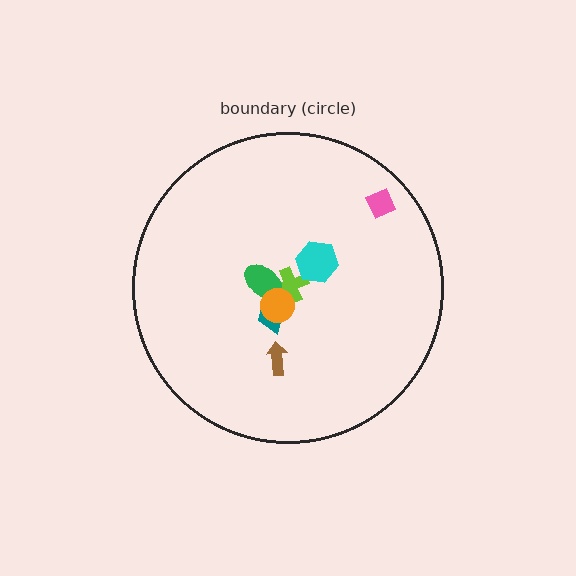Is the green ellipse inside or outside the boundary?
Inside.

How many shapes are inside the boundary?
7 inside, 0 outside.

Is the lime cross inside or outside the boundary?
Inside.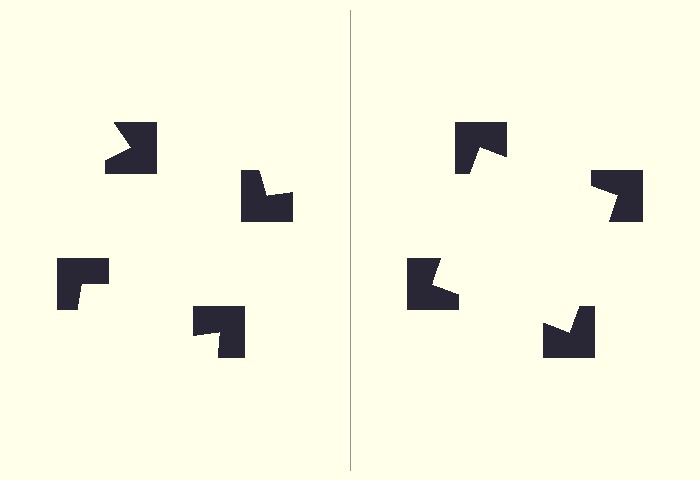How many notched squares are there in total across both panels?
8 — 4 on each side.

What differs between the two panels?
The notched squares are positioned identically on both sides; only the wedge orientations differ. On the right they align to a square; on the left they are misaligned.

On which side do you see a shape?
An illusory square appears on the right side. On the left side the wedge cuts are rotated, so no coherent shape forms.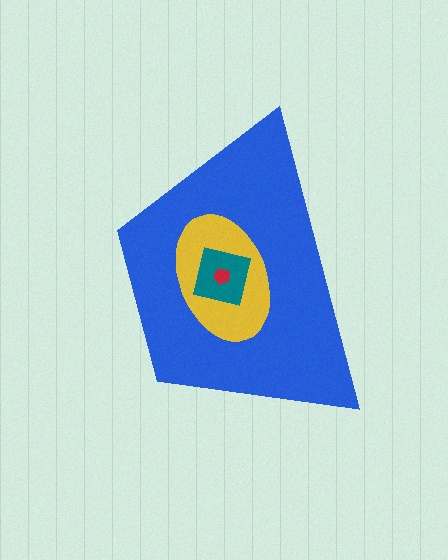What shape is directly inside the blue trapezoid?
The yellow ellipse.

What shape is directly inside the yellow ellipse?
The teal square.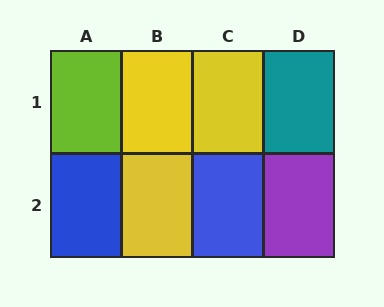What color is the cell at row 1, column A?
Lime.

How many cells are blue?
2 cells are blue.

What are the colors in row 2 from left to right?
Blue, yellow, blue, purple.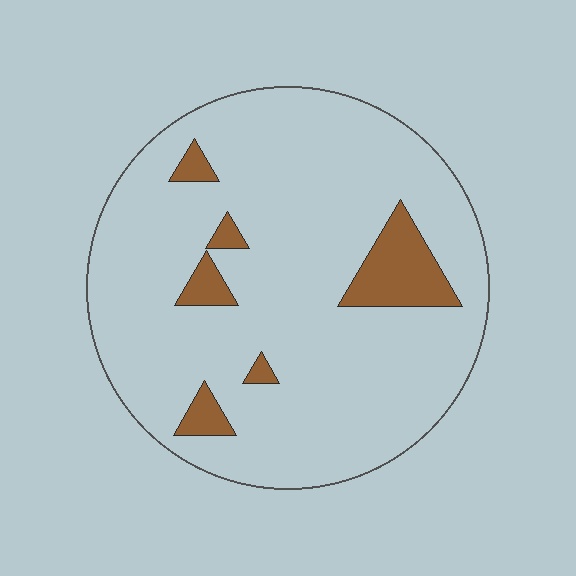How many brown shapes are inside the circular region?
6.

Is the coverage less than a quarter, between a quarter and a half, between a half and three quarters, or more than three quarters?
Less than a quarter.